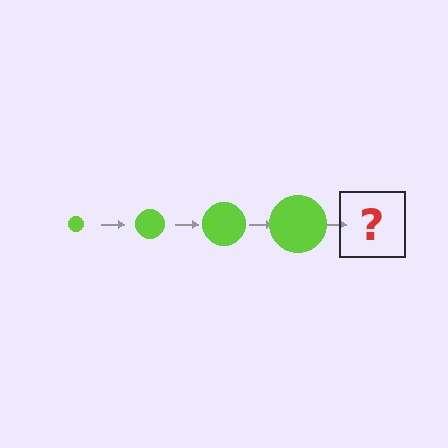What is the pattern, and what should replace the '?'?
The pattern is that the circle gets progressively larger each step. The '?' should be a lime circle, larger than the previous one.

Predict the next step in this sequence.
The next step is a lime circle, larger than the previous one.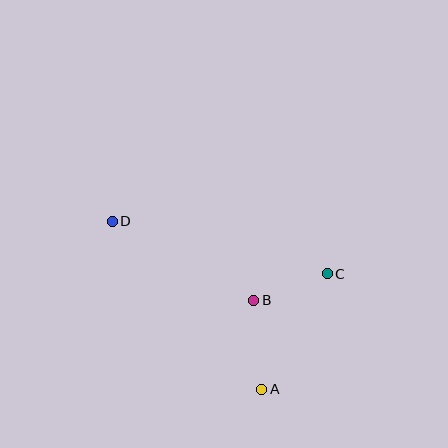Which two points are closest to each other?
Points B and C are closest to each other.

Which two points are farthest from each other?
Points A and D are farthest from each other.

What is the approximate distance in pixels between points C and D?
The distance between C and D is approximately 221 pixels.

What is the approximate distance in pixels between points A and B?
The distance between A and B is approximately 89 pixels.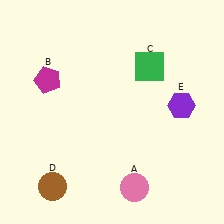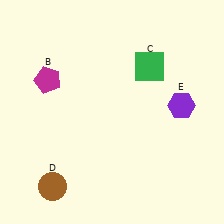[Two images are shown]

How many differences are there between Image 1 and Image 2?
There is 1 difference between the two images.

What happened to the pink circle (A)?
The pink circle (A) was removed in Image 2. It was in the bottom-right area of Image 1.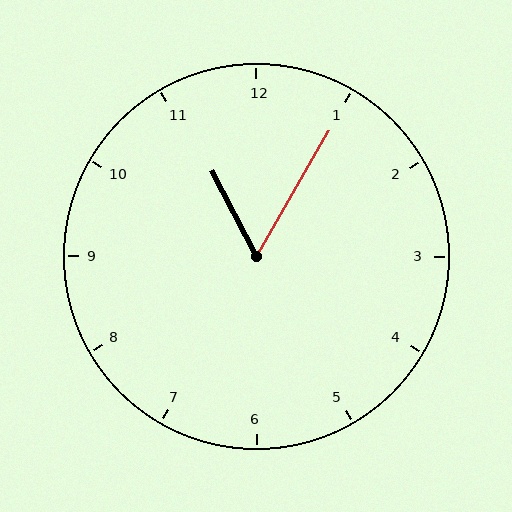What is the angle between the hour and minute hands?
Approximately 58 degrees.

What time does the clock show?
11:05.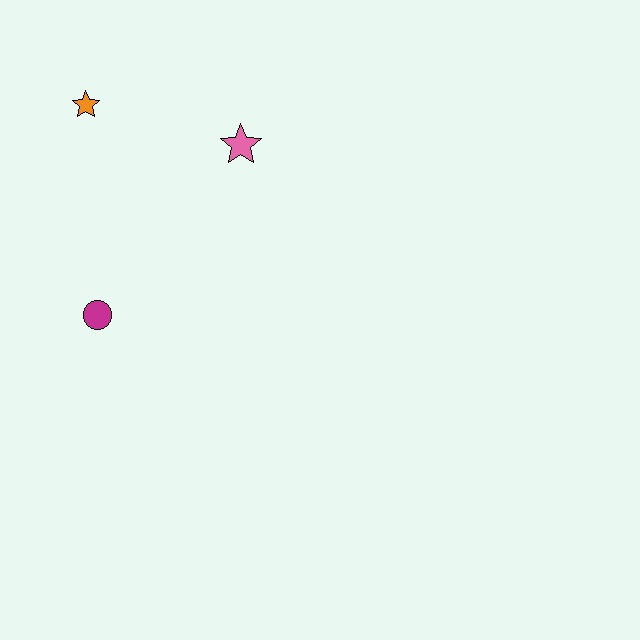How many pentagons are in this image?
There are no pentagons.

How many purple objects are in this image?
There are no purple objects.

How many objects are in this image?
There are 3 objects.